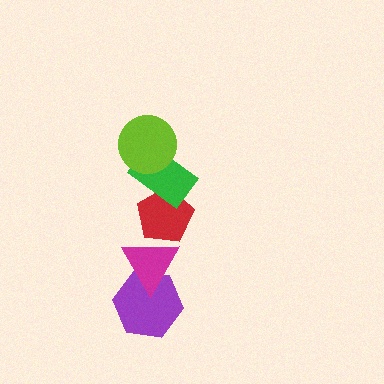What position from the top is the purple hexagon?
The purple hexagon is 5th from the top.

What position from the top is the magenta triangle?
The magenta triangle is 4th from the top.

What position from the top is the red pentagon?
The red pentagon is 3rd from the top.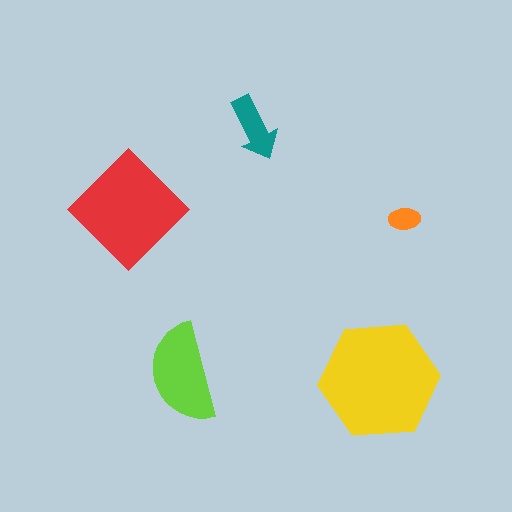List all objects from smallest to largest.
The orange ellipse, the teal arrow, the lime semicircle, the red diamond, the yellow hexagon.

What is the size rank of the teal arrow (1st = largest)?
4th.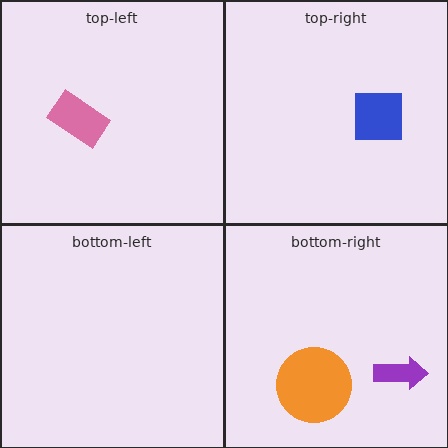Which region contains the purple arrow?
The bottom-right region.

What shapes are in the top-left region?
The pink rectangle.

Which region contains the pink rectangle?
The top-left region.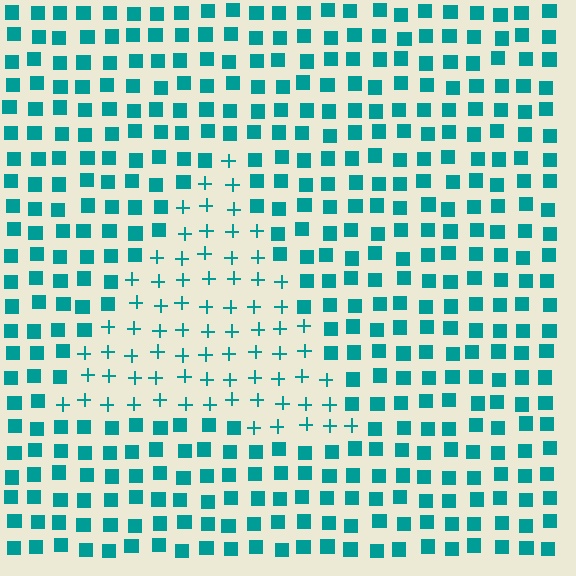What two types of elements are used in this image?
The image uses plus signs inside the triangle region and squares outside it.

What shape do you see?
I see a triangle.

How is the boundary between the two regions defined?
The boundary is defined by a change in element shape: plus signs inside vs. squares outside. All elements share the same color and spacing.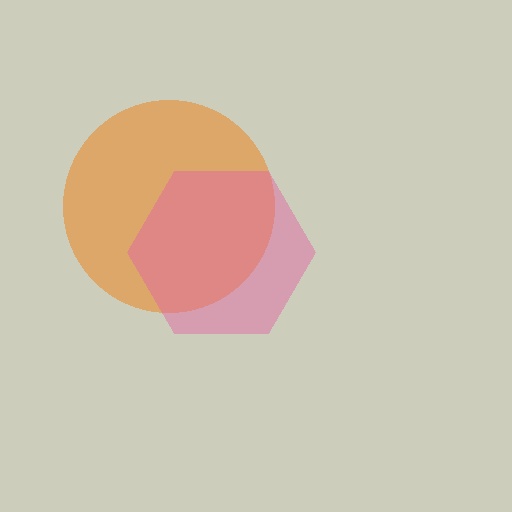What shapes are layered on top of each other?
The layered shapes are: an orange circle, a pink hexagon.